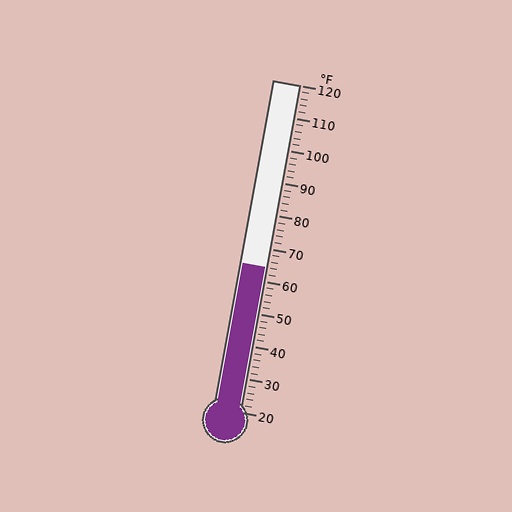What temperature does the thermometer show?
The thermometer shows approximately 64°F.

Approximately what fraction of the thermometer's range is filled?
The thermometer is filled to approximately 45% of its range.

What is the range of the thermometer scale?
The thermometer scale ranges from 20°F to 120°F.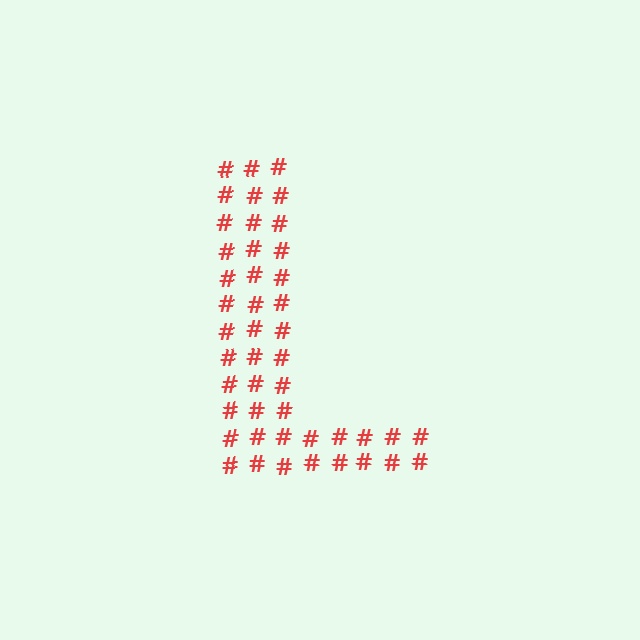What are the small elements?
The small elements are hash symbols.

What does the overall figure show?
The overall figure shows the letter L.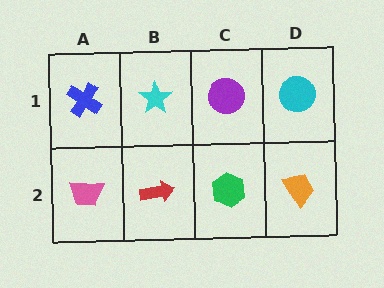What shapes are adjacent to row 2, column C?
A purple circle (row 1, column C), a red arrow (row 2, column B), an orange trapezoid (row 2, column D).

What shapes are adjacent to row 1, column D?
An orange trapezoid (row 2, column D), a purple circle (row 1, column C).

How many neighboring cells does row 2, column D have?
2.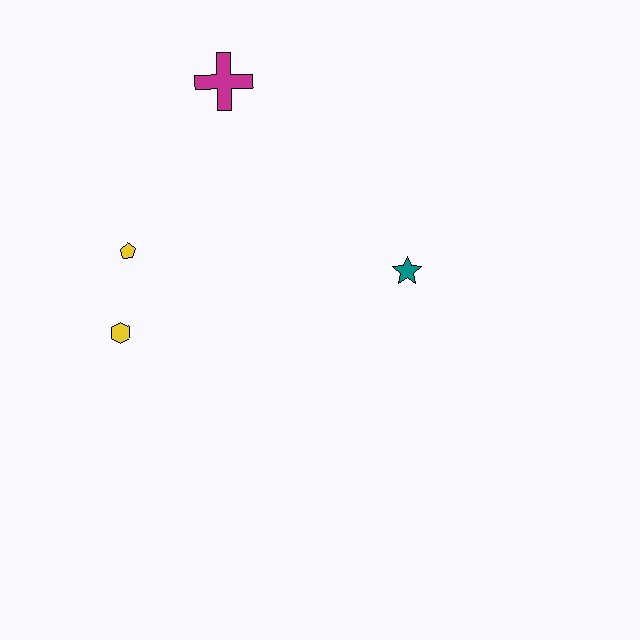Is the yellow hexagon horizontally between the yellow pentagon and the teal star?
No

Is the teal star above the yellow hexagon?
Yes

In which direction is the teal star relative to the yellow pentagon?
The teal star is to the right of the yellow pentagon.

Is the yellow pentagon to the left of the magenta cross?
Yes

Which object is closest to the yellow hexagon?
The yellow pentagon is closest to the yellow hexagon.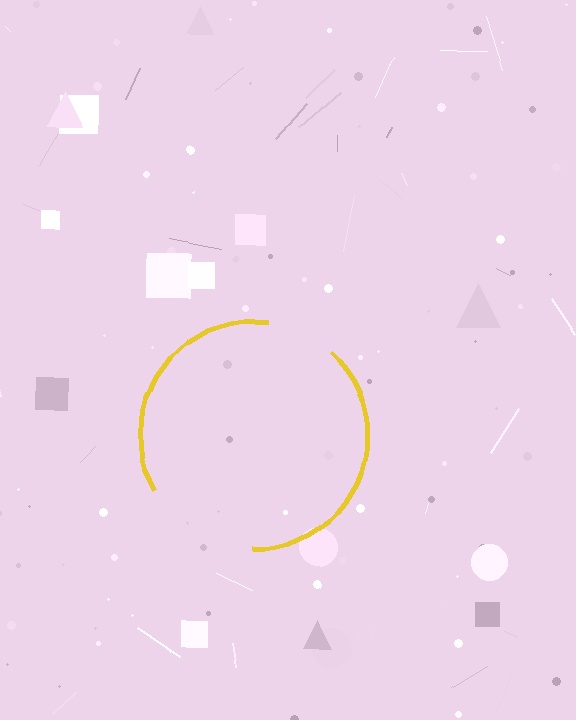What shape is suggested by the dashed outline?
The dashed outline suggests a circle.